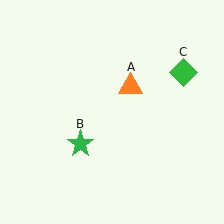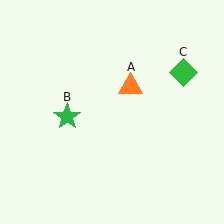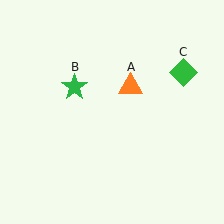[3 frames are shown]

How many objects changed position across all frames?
1 object changed position: green star (object B).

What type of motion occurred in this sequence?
The green star (object B) rotated clockwise around the center of the scene.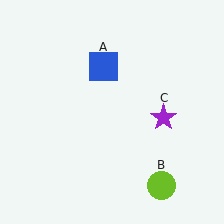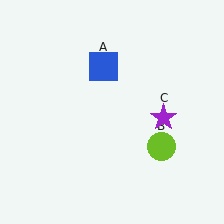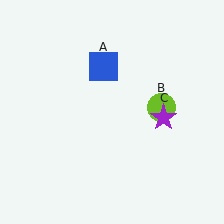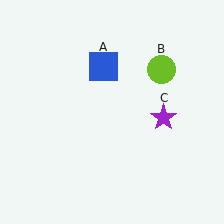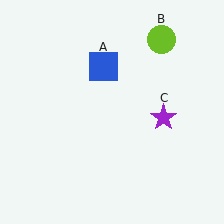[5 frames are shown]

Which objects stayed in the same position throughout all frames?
Blue square (object A) and purple star (object C) remained stationary.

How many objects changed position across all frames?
1 object changed position: lime circle (object B).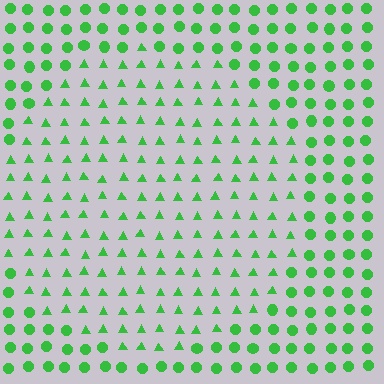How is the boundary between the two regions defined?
The boundary is defined by a change in element shape: triangles inside vs. circles outside. All elements share the same color and spacing.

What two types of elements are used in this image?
The image uses triangles inside the circle region and circles outside it.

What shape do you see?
I see a circle.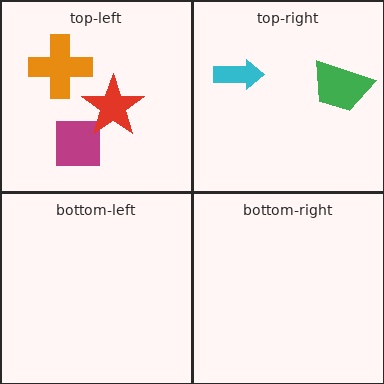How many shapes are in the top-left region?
3.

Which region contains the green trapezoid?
The top-right region.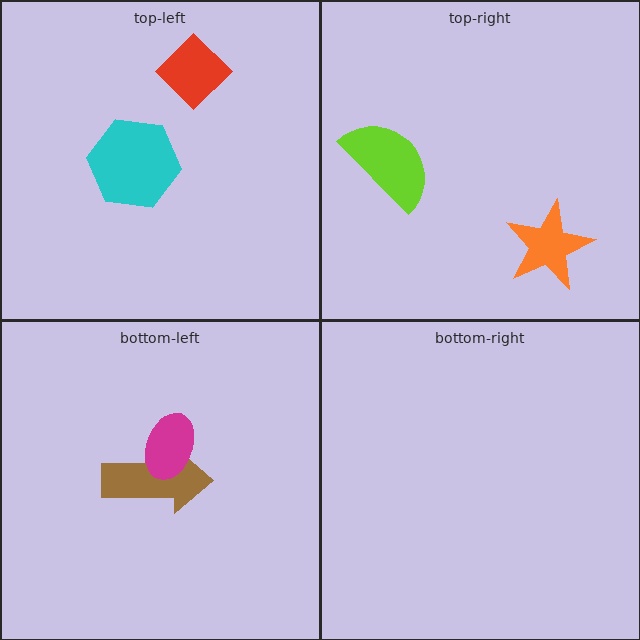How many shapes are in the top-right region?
2.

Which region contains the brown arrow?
The bottom-left region.